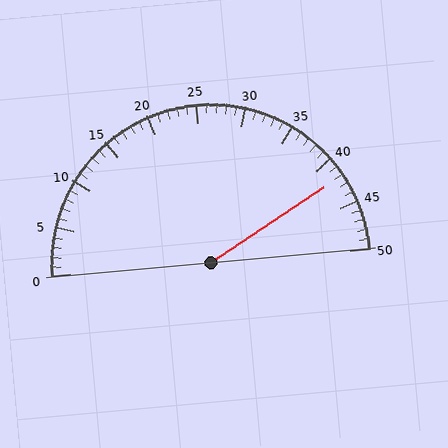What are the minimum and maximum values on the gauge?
The gauge ranges from 0 to 50.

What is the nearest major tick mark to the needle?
The nearest major tick mark is 40.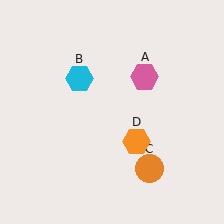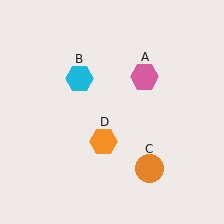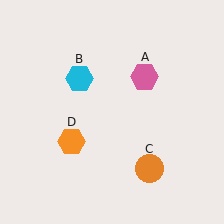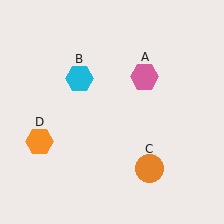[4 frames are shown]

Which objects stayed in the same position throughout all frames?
Pink hexagon (object A) and cyan hexagon (object B) and orange circle (object C) remained stationary.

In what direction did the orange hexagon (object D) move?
The orange hexagon (object D) moved left.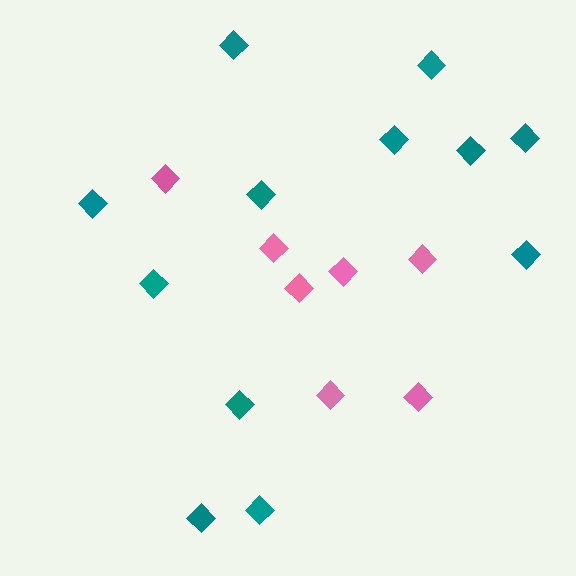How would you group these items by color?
There are 2 groups: one group of teal diamonds (12) and one group of pink diamonds (7).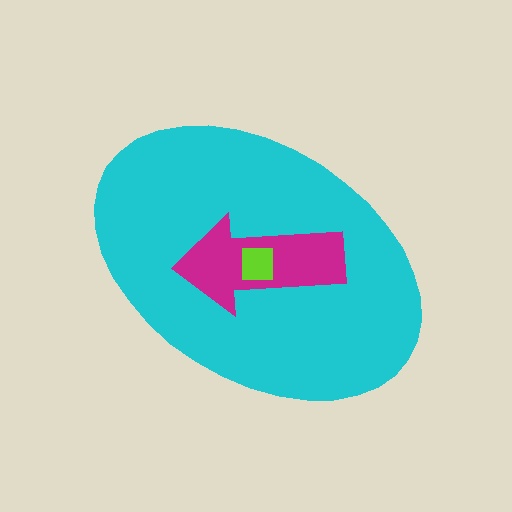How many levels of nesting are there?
3.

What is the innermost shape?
The lime square.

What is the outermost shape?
The cyan ellipse.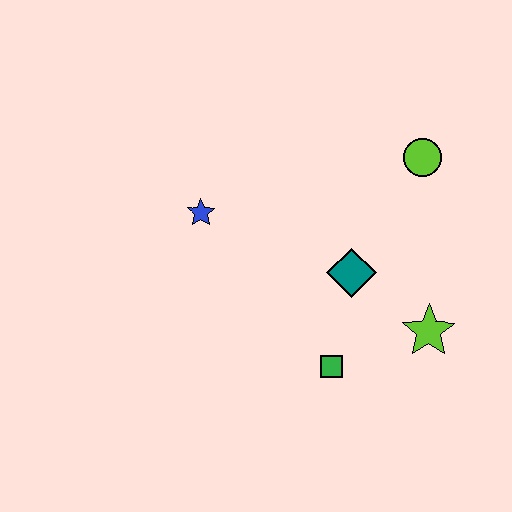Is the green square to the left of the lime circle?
Yes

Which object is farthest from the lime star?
The blue star is farthest from the lime star.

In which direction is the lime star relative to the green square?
The lime star is to the right of the green square.